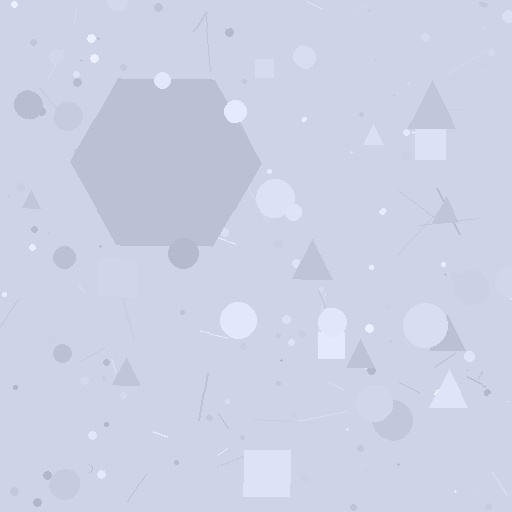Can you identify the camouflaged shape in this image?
The camouflaged shape is a hexagon.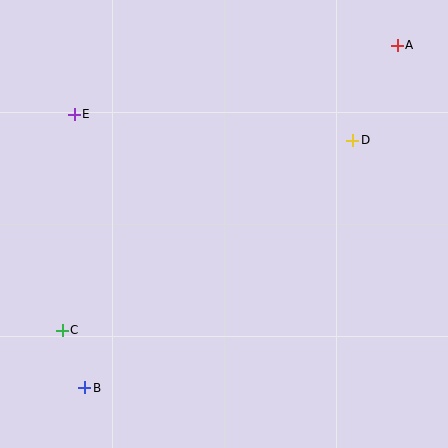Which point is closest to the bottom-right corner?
Point D is closest to the bottom-right corner.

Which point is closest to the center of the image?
Point D at (353, 140) is closest to the center.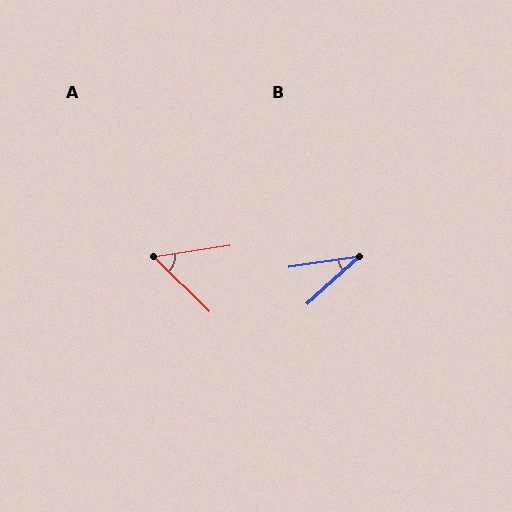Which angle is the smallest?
B, at approximately 34 degrees.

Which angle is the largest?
A, at approximately 53 degrees.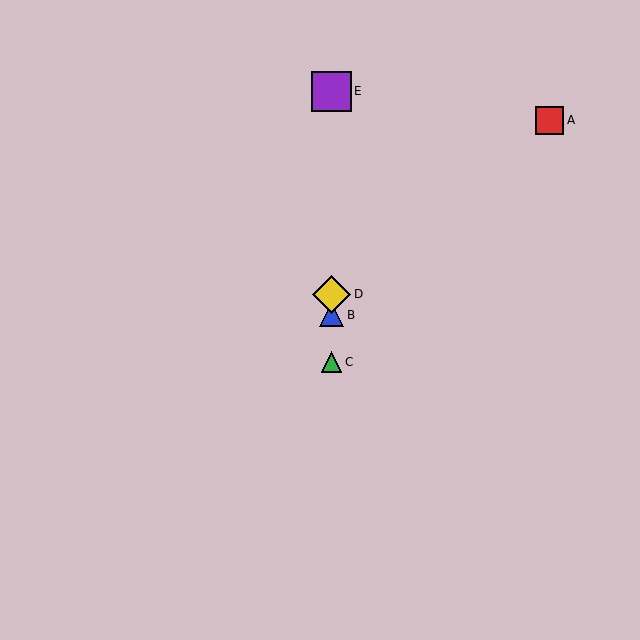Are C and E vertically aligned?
Yes, both are at x≈332.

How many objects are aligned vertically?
4 objects (B, C, D, E) are aligned vertically.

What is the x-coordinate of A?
Object A is at x≈550.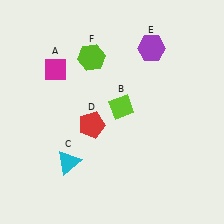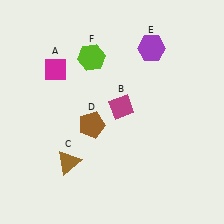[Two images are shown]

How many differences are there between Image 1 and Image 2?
There are 3 differences between the two images.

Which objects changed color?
B changed from lime to magenta. C changed from cyan to brown. D changed from red to brown.